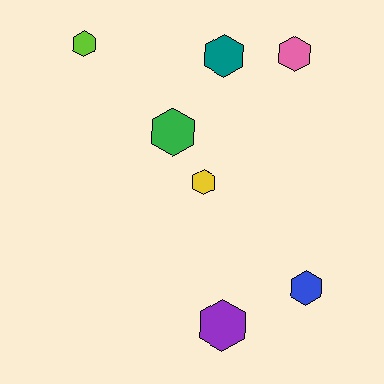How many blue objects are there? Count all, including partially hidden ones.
There is 1 blue object.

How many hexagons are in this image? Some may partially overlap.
There are 7 hexagons.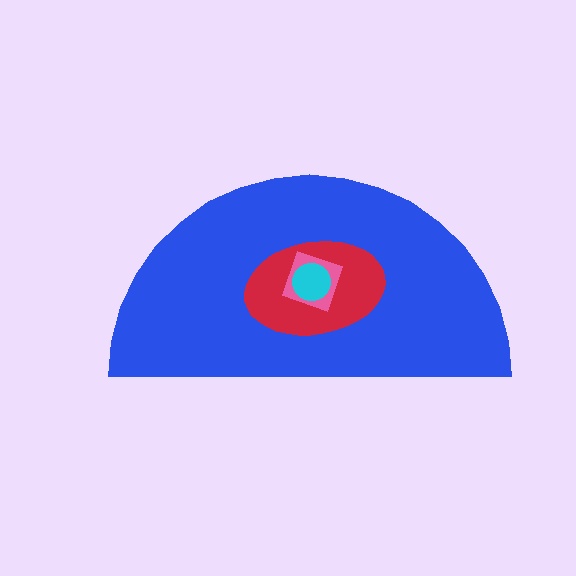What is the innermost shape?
The cyan circle.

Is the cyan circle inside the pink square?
Yes.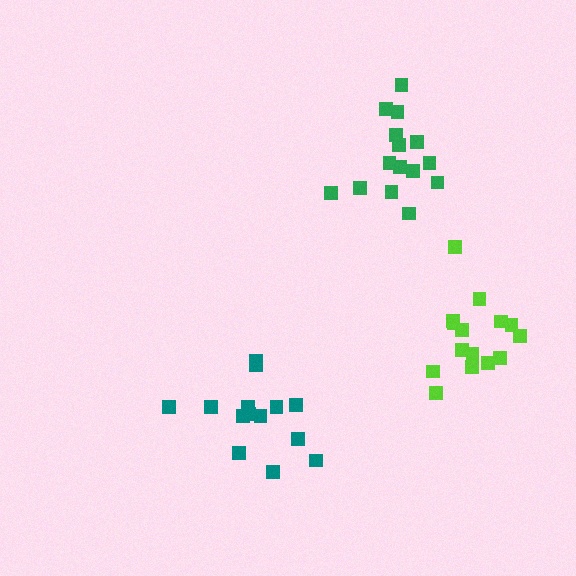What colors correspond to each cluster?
The clusters are colored: green, teal, lime.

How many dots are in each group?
Group 1: 16 dots, Group 2: 14 dots, Group 3: 15 dots (45 total).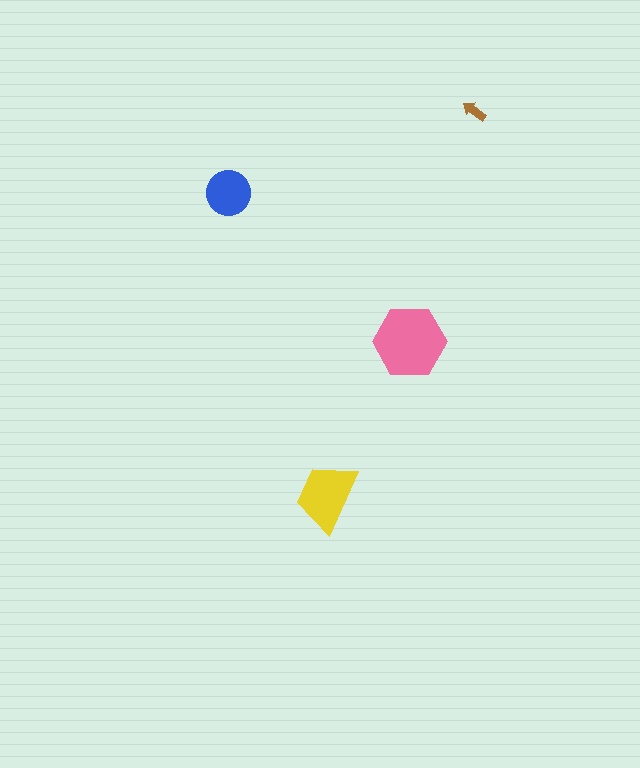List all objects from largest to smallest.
The pink hexagon, the yellow trapezoid, the blue circle, the brown arrow.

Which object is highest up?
The brown arrow is topmost.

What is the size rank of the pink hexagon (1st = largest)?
1st.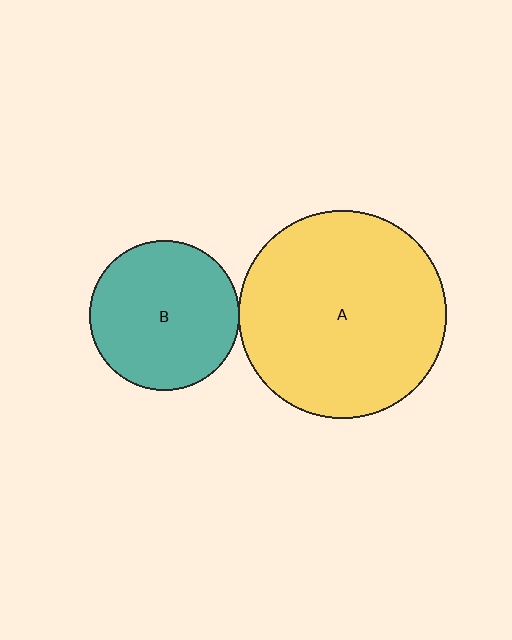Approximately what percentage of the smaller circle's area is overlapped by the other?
Approximately 5%.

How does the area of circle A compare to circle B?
Approximately 1.9 times.